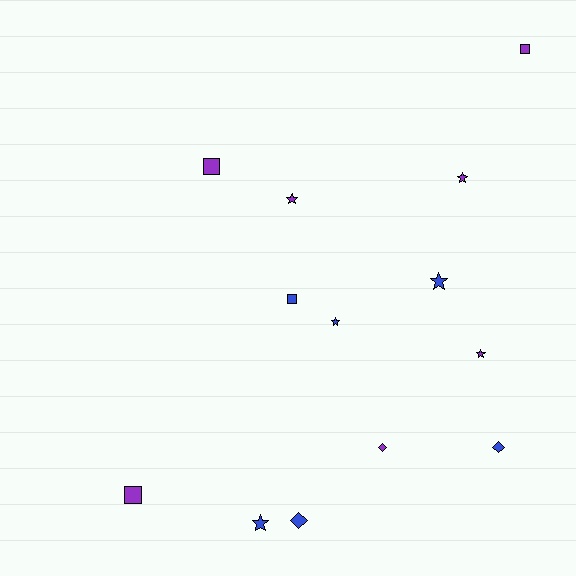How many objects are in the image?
There are 13 objects.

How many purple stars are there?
There are 3 purple stars.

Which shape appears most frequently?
Star, with 6 objects.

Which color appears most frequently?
Purple, with 7 objects.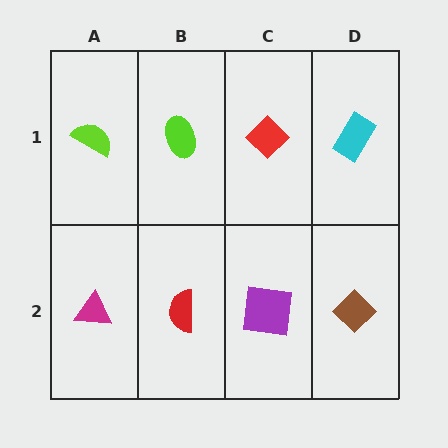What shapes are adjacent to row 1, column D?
A brown diamond (row 2, column D), a red diamond (row 1, column C).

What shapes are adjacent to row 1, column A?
A magenta triangle (row 2, column A), a lime ellipse (row 1, column B).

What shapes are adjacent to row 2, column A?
A lime semicircle (row 1, column A), a red semicircle (row 2, column B).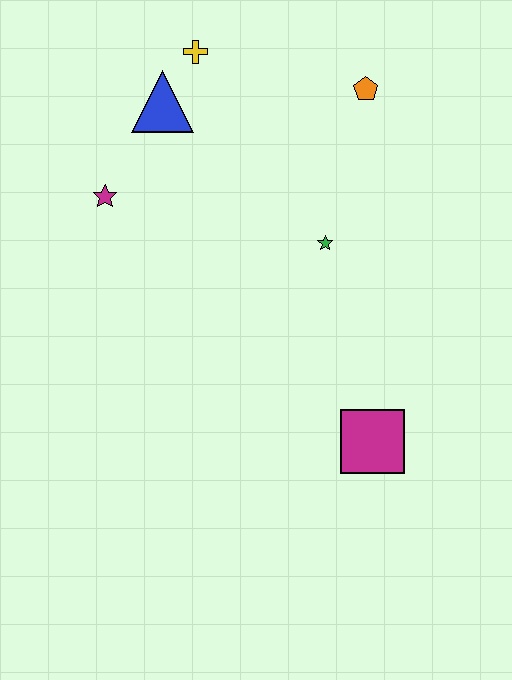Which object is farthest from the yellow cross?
The magenta square is farthest from the yellow cross.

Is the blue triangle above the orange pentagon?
No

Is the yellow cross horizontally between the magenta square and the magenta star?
Yes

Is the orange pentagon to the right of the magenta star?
Yes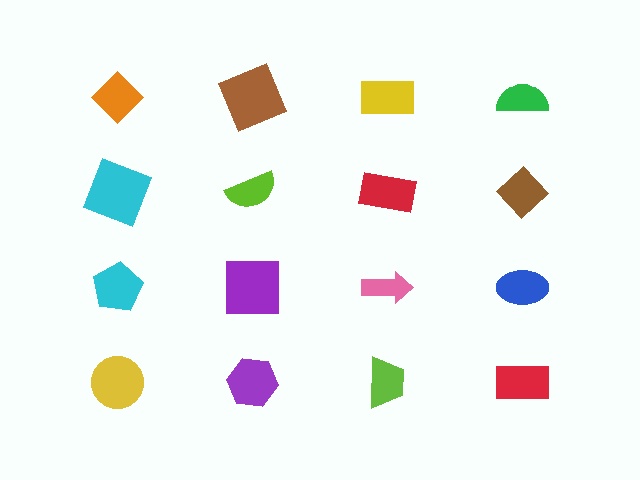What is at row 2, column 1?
A cyan square.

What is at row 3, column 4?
A blue ellipse.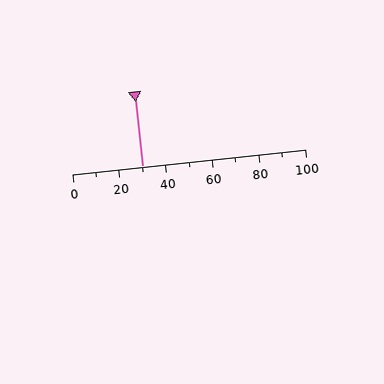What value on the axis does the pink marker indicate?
The marker indicates approximately 30.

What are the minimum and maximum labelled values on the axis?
The axis runs from 0 to 100.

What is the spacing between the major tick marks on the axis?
The major ticks are spaced 20 apart.